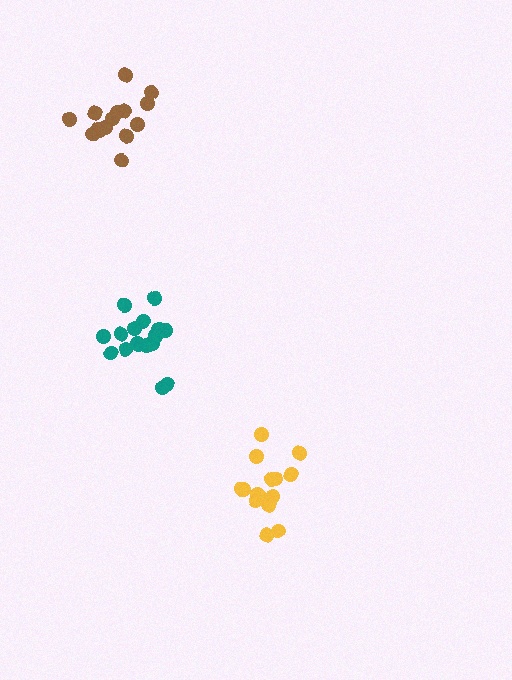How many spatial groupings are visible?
There are 3 spatial groupings.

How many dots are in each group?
Group 1: 17 dots, Group 2: 15 dots, Group 3: 15 dots (47 total).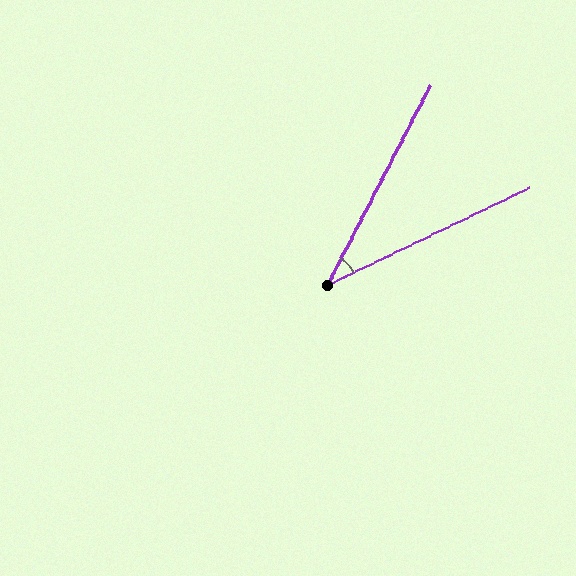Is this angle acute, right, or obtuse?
It is acute.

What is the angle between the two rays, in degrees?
Approximately 37 degrees.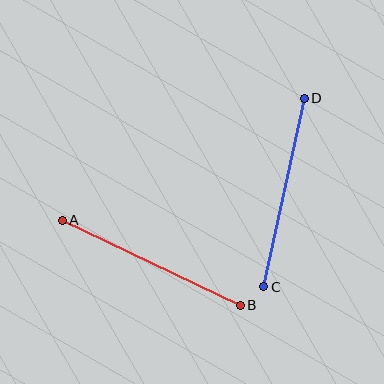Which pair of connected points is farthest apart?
Points A and B are farthest apart.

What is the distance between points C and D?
The distance is approximately 193 pixels.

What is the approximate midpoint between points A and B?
The midpoint is at approximately (151, 263) pixels.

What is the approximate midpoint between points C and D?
The midpoint is at approximately (284, 192) pixels.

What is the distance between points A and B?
The distance is approximately 198 pixels.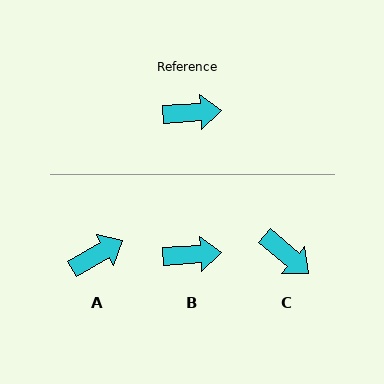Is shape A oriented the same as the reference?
No, it is off by about 26 degrees.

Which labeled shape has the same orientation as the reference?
B.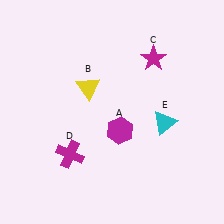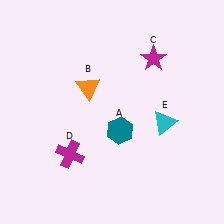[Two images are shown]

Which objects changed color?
A changed from magenta to teal. B changed from yellow to orange.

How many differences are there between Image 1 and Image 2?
There are 2 differences between the two images.